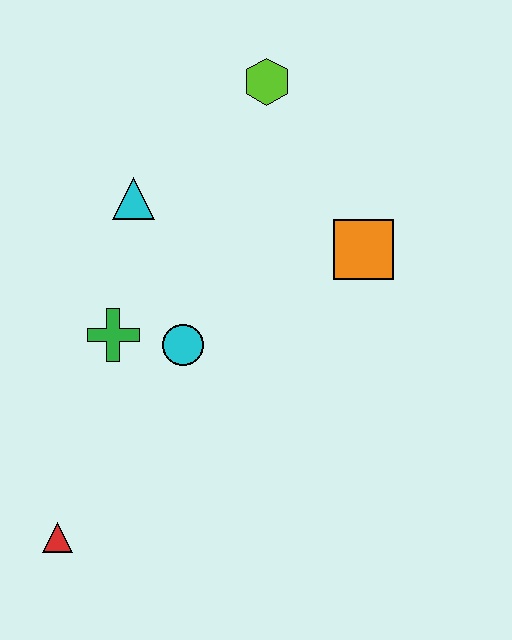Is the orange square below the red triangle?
No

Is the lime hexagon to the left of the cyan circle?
No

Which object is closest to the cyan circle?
The green cross is closest to the cyan circle.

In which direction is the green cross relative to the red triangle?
The green cross is above the red triangle.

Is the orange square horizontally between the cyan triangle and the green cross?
No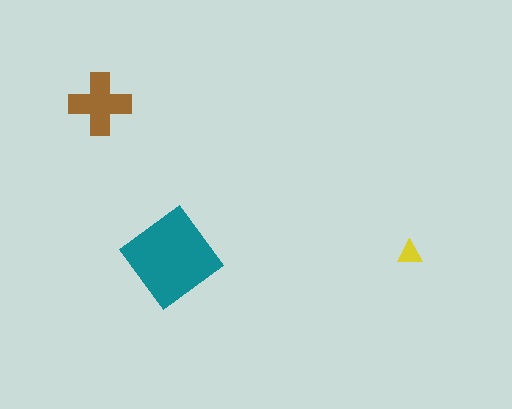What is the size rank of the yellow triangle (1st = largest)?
3rd.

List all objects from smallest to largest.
The yellow triangle, the brown cross, the teal diamond.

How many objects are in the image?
There are 3 objects in the image.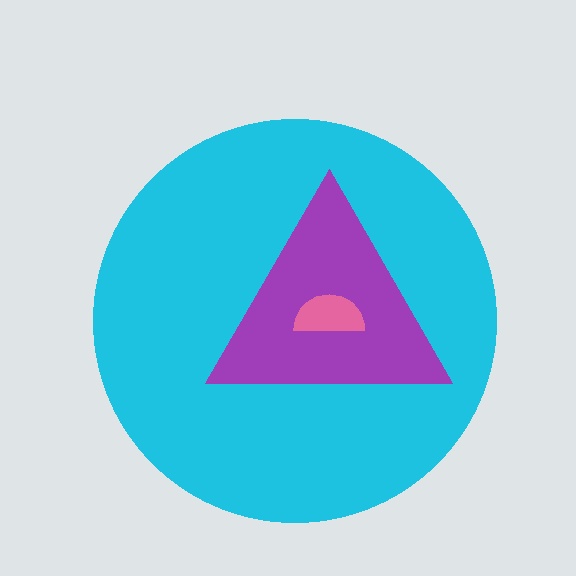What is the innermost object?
The pink semicircle.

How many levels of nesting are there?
3.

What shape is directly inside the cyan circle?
The purple triangle.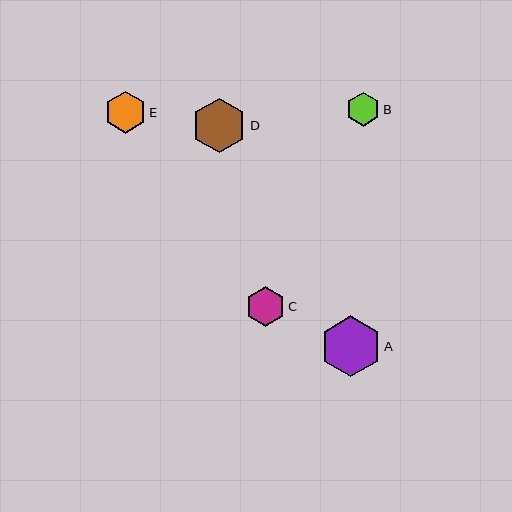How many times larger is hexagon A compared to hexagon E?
Hexagon A is approximately 1.4 times the size of hexagon E.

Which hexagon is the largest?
Hexagon A is the largest with a size of approximately 60 pixels.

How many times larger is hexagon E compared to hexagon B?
Hexagon E is approximately 1.2 times the size of hexagon B.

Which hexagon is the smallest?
Hexagon B is the smallest with a size of approximately 34 pixels.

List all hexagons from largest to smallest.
From largest to smallest: A, D, E, C, B.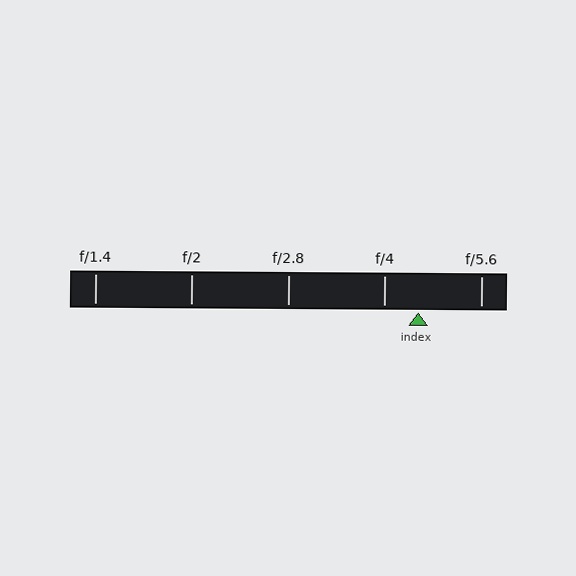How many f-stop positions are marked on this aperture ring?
There are 5 f-stop positions marked.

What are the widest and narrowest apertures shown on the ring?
The widest aperture shown is f/1.4 and the narrowest is f/5.6.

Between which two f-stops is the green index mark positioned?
The index mark is between f/4 and f/5.6.